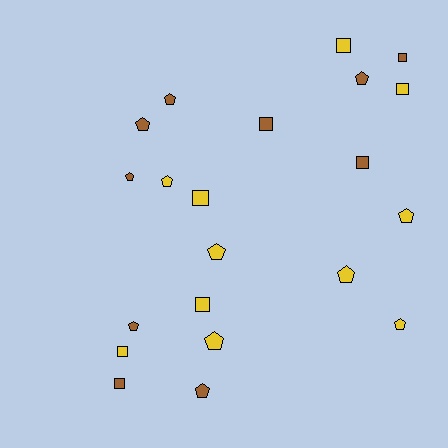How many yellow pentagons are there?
There are 6 yellow pentagons.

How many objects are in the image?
There are 21 objects.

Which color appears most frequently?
Yellow, with 11 objects.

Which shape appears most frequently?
Pentagon, with 12 objects.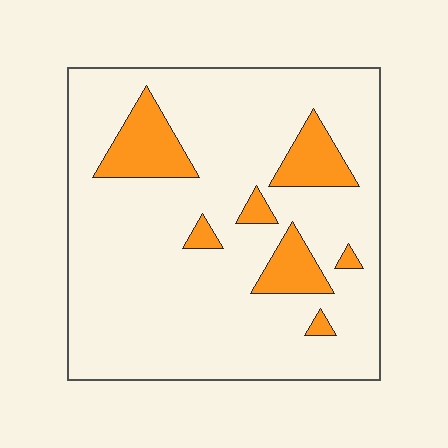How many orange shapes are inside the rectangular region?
7.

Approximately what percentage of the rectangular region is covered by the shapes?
Approximately 15%.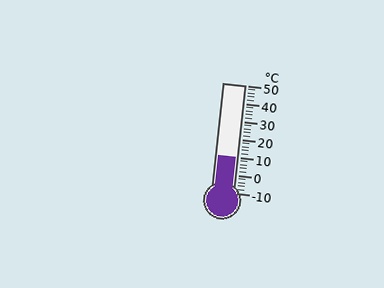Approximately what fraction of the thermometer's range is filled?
The thermometer is filled to approximately 35% of its range.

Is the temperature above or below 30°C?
The temperature is below 30°C.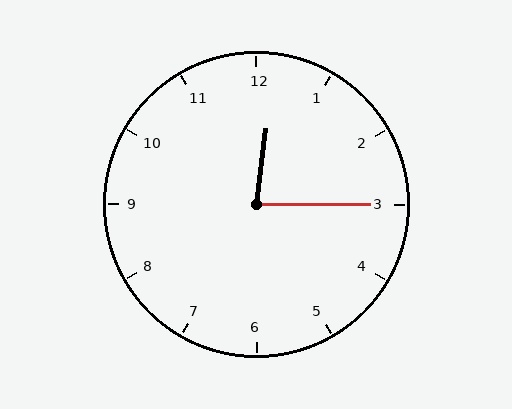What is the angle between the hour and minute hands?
Approximately 82 degrees.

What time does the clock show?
12:15.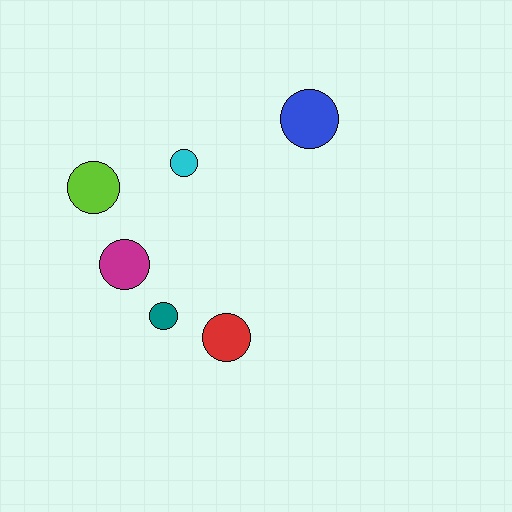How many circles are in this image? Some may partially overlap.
There are 6 circles.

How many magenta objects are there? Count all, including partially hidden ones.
There is 1 magenta object.